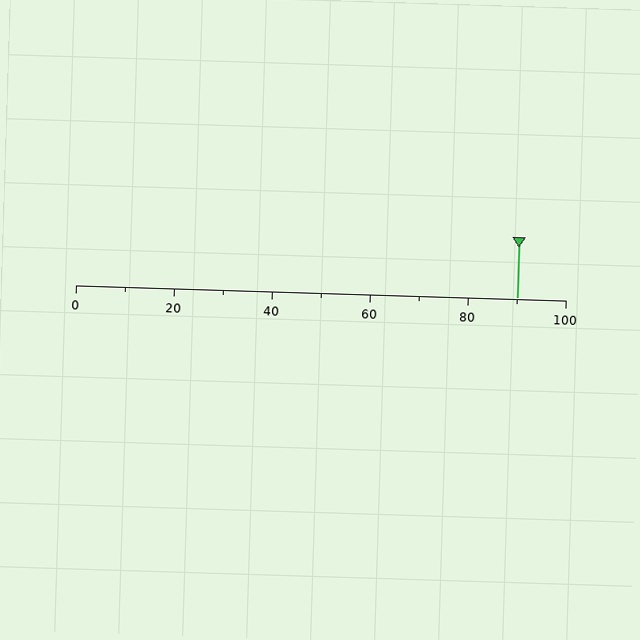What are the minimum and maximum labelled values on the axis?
The axis runs from 0 to 100.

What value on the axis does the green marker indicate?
The marker indicates approximately 90.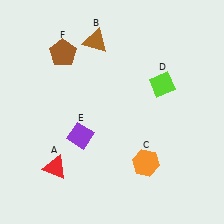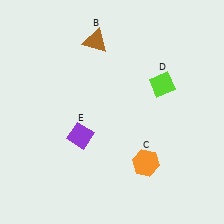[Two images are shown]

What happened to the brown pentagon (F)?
The brown pentagon (F) was removed in Image 2. It was in the top-left area of Image 1.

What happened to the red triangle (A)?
The red triangle (A) was removed in Image 2. It was in the bottom-left area of Image 1.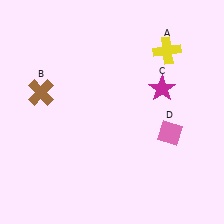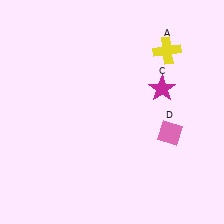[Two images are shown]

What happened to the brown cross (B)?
The brown cross (B) was removed in Image 2. It was in the top-left area of Image 1.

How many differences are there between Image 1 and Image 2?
There is 1 difference between the two images.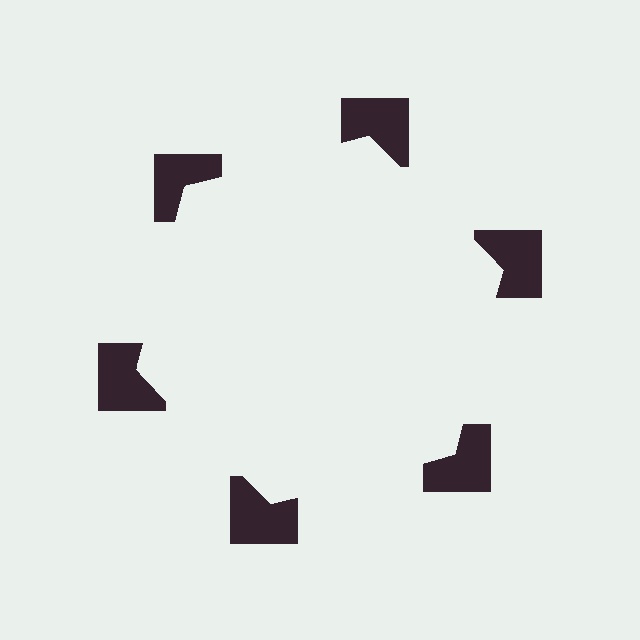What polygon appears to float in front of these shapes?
An illusory hexagon — its edges are inferred from the aligned wedge cuts in the notched squares, not physically drawn.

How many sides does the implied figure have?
6 sides.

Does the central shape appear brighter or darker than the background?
It typically appears slightly brighter than the background, even though no actual brightness change is drawn.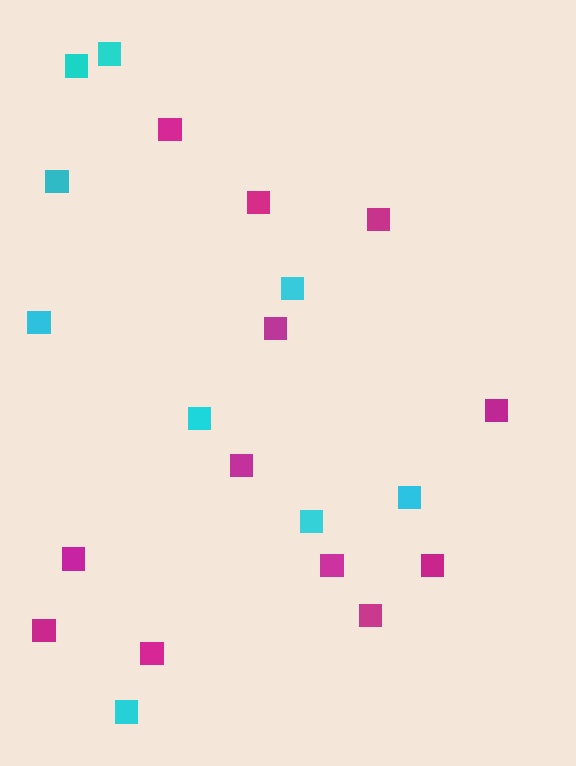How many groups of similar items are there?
There are 2 groups: one group of cyan squares (9) and one group of magenta squares (12).